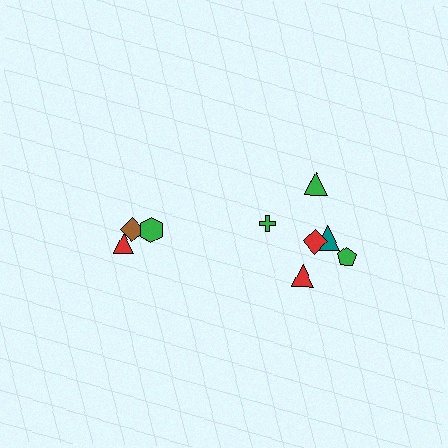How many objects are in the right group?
There are 6 objects.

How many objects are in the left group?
There are 3 objects.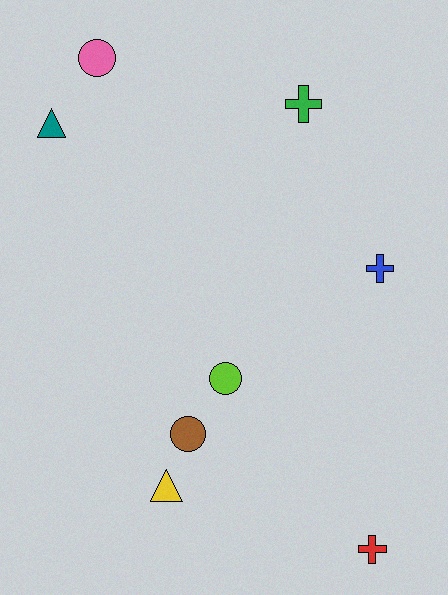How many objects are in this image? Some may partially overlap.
There are 8 objects.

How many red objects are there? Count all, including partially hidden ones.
There is 1 red object.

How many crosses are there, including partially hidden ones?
There are 3 crosses.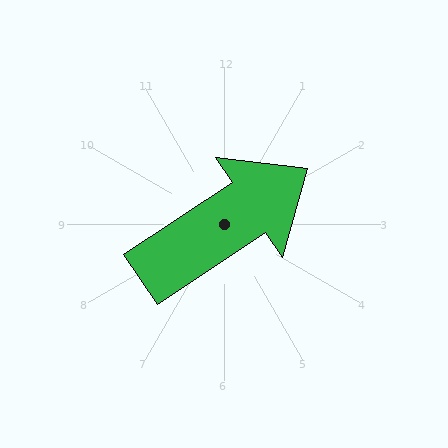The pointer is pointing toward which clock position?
Roughly 2 o'clock.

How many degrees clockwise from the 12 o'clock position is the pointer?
Approximately 56 degrees.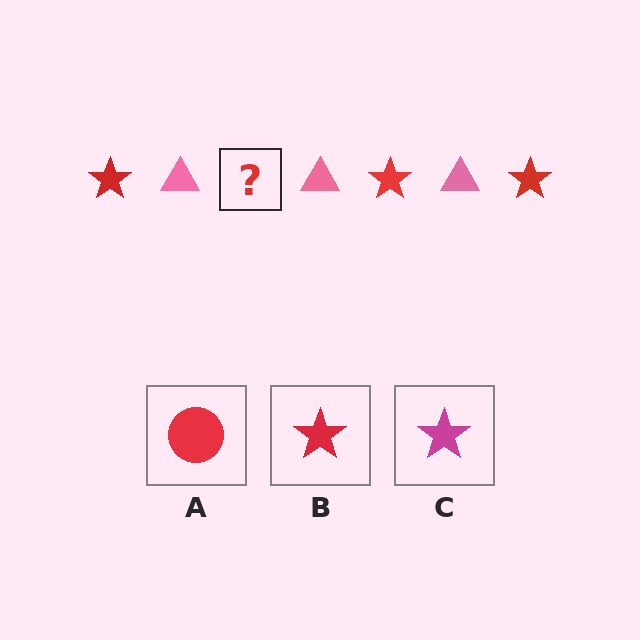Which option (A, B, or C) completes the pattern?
B.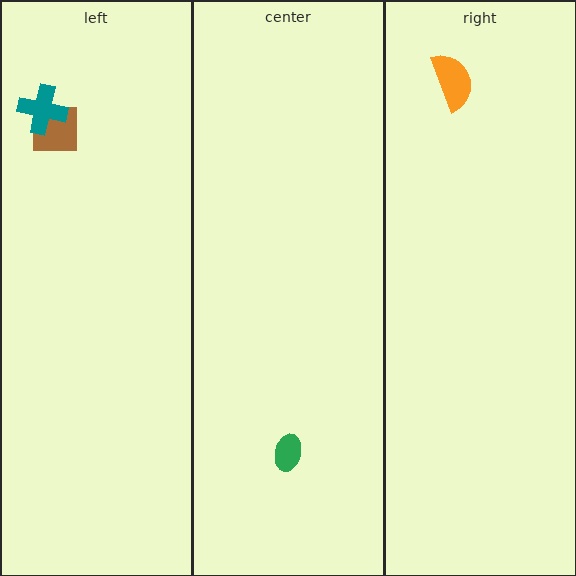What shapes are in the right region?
The orange semicircle.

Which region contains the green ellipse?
The center region.